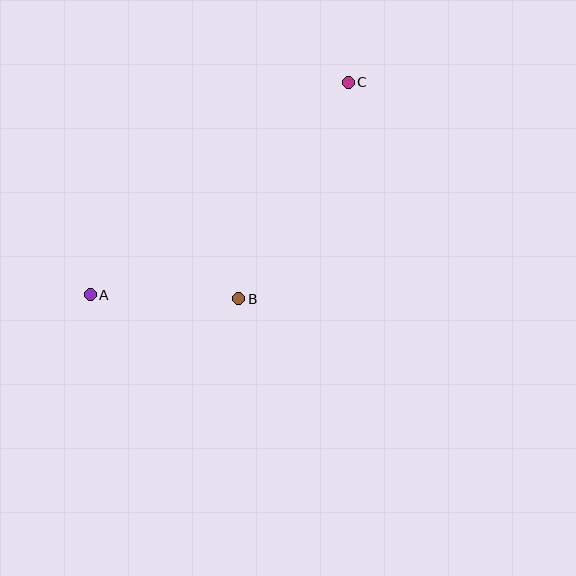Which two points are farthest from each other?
Points A and C are farthest from each other.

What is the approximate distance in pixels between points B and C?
The distance between B and C is approximately 243 pixels.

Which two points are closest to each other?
Points A and B are closest to each other.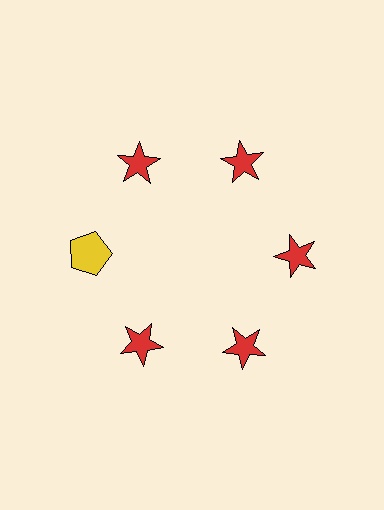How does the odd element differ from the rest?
It differs in both color (yellow instead of red) and shape (pentagon instead of star).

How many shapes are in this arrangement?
There are 6 shapes arranged in a ring pattern.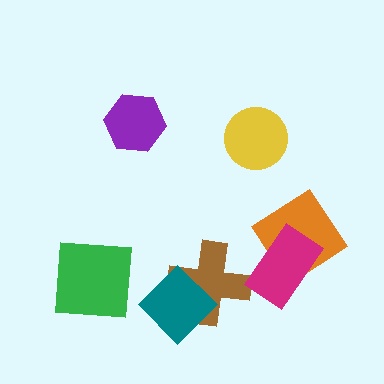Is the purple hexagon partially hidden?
No, no other shape covers it.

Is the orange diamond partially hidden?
Yes, it is partially covered by another shape.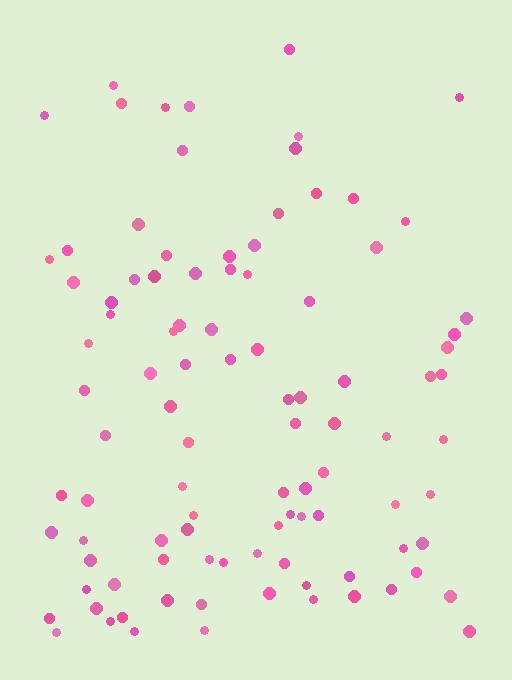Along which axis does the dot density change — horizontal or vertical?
Vertical.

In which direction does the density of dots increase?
From top to bottom, with the bottom side densest.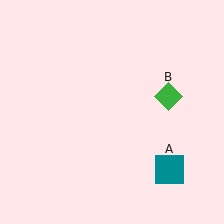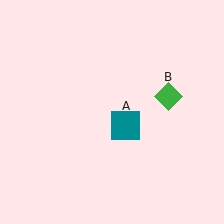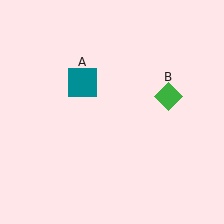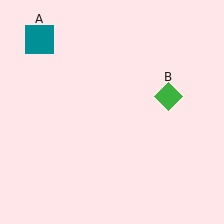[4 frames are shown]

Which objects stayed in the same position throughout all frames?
Green diamond (object B) remained stationary.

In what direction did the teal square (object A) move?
The teal square (object A) moved up and to the left.